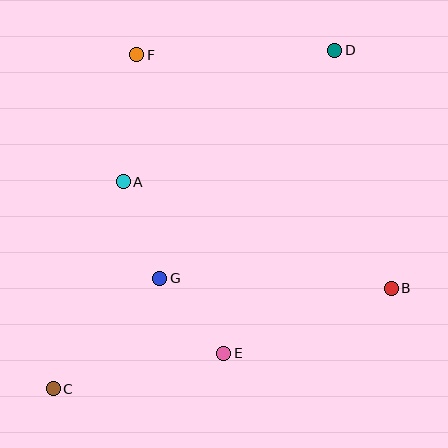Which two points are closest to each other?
Points E and G are closest to each other.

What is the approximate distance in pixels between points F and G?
The distance between F and G is approximately 225 pixels.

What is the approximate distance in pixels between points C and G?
The distance between C and G is approximately 154 pixels.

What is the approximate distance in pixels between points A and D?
The distance between A and D is approximately 249 pixels.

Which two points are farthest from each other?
Points C and D are farthest from each other.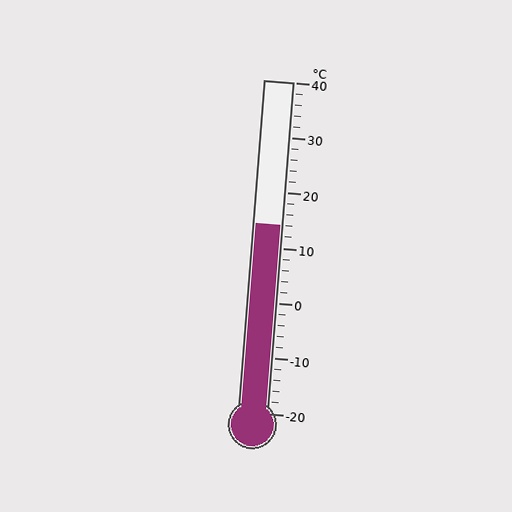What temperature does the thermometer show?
The thermometer shows approximately 14°C.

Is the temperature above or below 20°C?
The temperature is below 20°C.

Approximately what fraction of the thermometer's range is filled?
The thermometer is filled to approximately 55% of its range.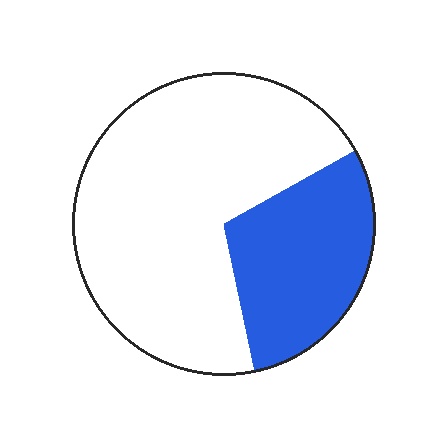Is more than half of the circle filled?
No.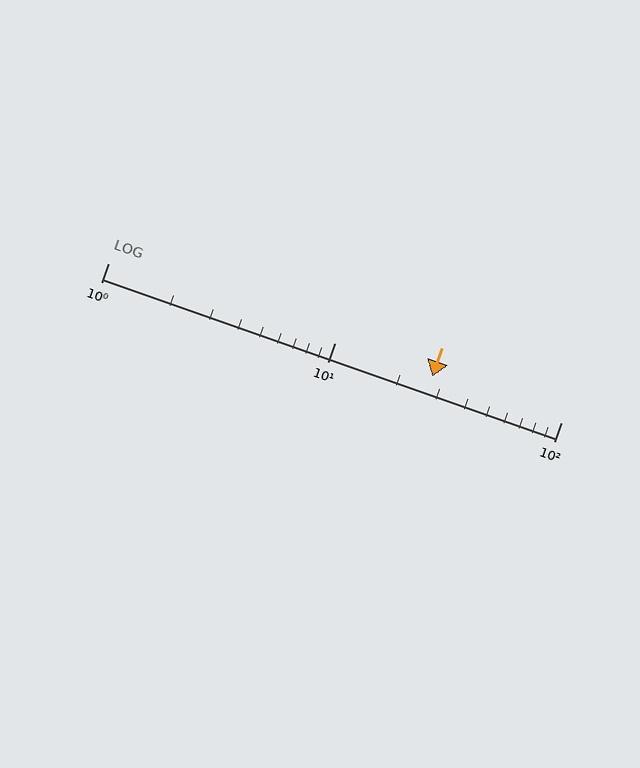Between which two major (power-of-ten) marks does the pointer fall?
The pointer is between 10 and 100.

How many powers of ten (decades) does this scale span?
The scale spans 2 decades, from 1 to 100.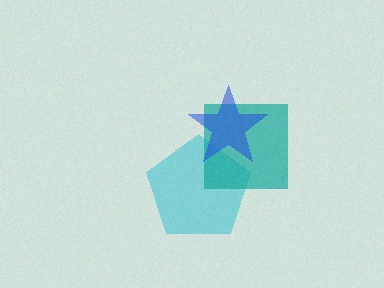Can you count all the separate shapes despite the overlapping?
Yes, there are 3 separate shapes.